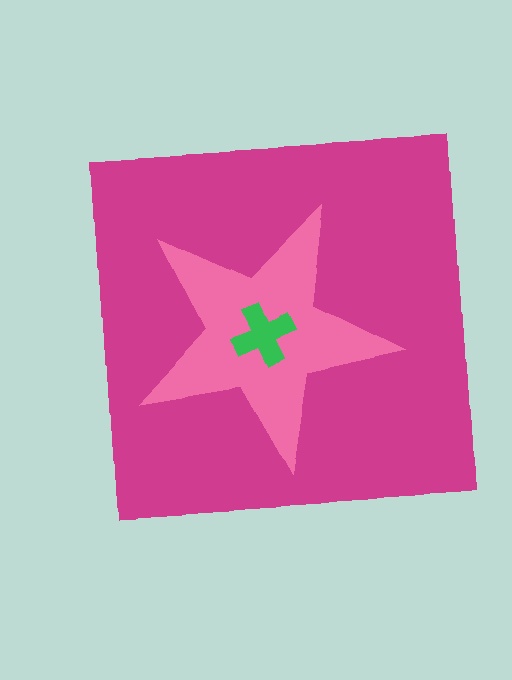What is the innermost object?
The green cross.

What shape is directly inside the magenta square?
The pink star.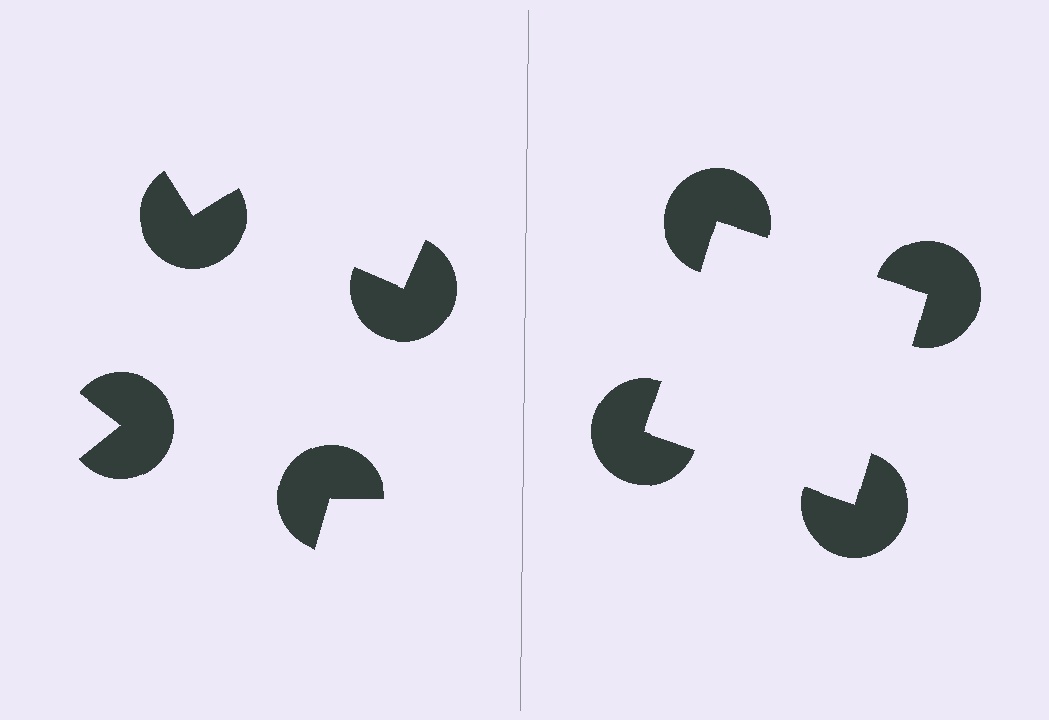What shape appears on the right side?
An illusory square.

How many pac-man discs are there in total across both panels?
8 — 4 on each side.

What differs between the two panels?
The pac-man discs are positioned identically on both sides; only the wedge orientations differ. On the right they align to a square; on the left they are misaligned.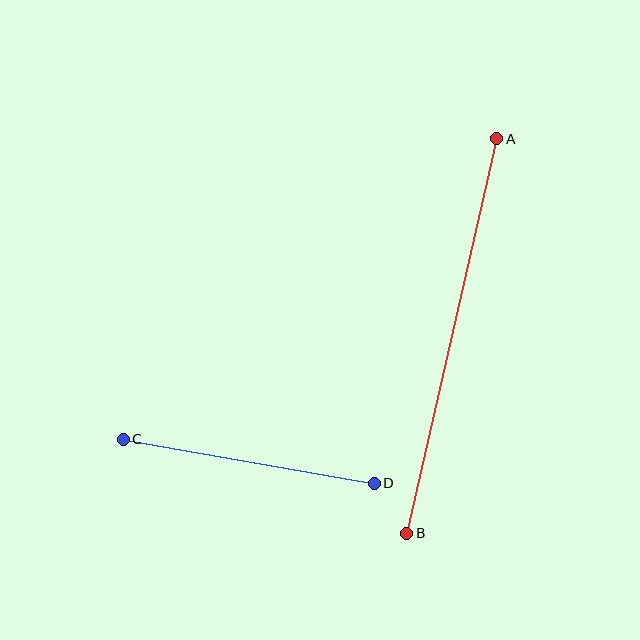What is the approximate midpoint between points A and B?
The midpoint is at approximately (452, 336) pixels.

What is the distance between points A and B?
The distance is approximately 405 pixels.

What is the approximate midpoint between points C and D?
The midpoint is at approximately (249, 461) pixels.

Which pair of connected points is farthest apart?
Points A and B are farthest apart.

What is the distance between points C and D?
The distance is approximately 255 pixels.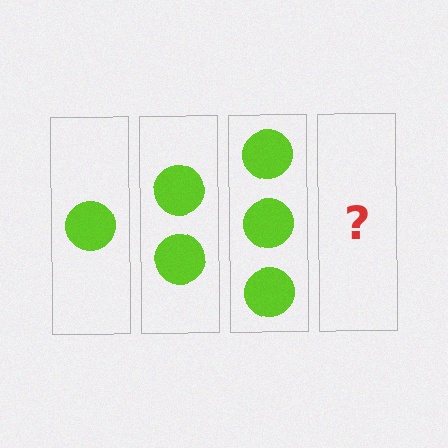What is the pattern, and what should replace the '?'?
The pattern is that each step adds one more circle. The '?' should be 4 circles.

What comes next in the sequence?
The next element should be 4 circles.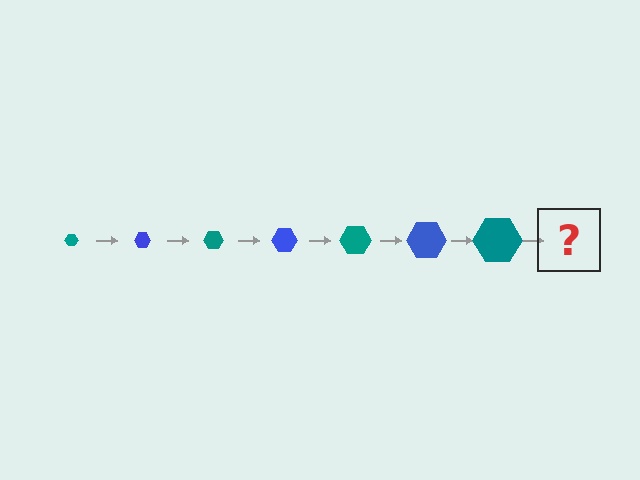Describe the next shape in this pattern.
It should be a blue hexagon, larger than the previous one.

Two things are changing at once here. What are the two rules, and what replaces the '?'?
The two rules are that the hexagon grows larger each step and the color cycles through teal and blue. The '?' should be a blue hexagon, larger than the previous one.